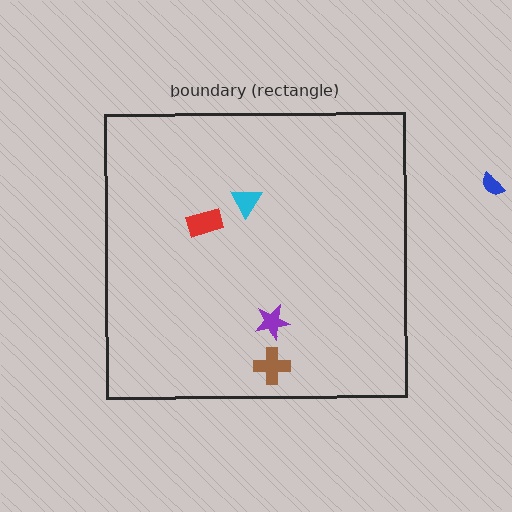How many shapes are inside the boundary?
4 inside, 1 outside.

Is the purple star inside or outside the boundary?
Inside.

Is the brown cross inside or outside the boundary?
Inside.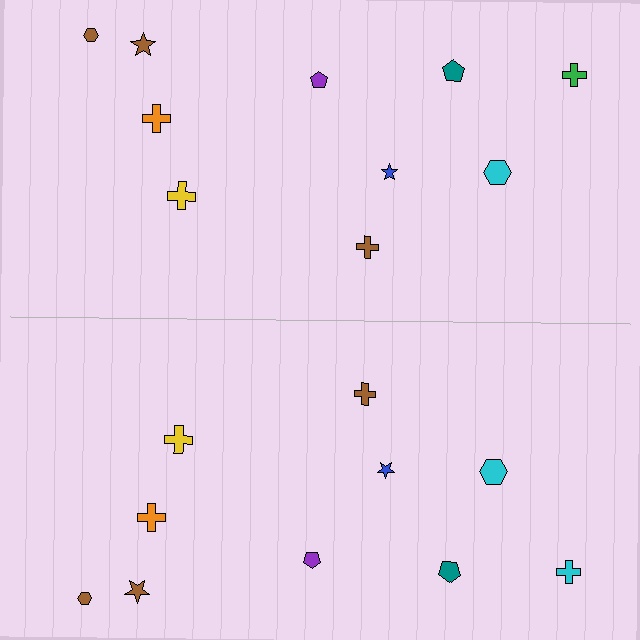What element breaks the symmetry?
The cyan cross on the bottom side breaks the symmetry — its mirror counterpart is green.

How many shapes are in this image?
There are 20 shapes in this image.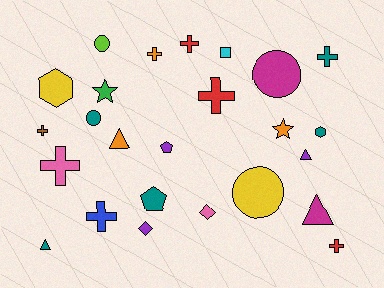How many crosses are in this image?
There are 8 crosses.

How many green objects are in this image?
There is 1 green object.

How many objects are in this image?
There are 25 objects.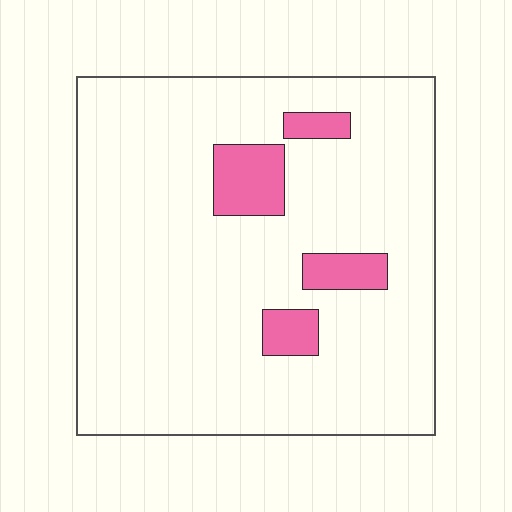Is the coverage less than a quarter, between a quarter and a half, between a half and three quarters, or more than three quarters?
Less than a quarter.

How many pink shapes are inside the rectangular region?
4.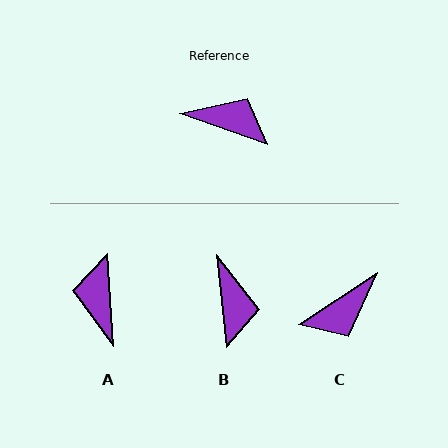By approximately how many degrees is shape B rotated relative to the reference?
Approximately 65 degrees clockwise.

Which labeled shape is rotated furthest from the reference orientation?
C, about 128 degrees away.